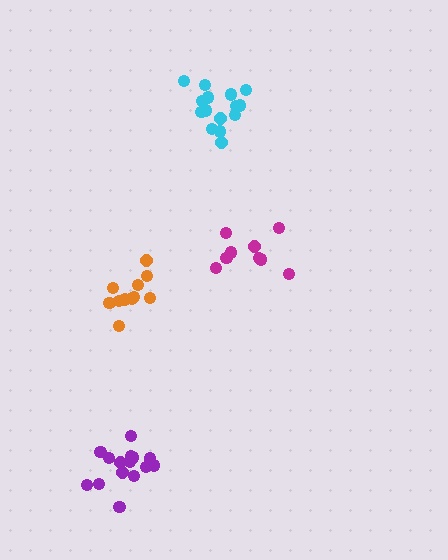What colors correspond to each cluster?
The clusters are colored: magenta, cyan, orange, purple.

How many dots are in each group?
Group 1: 9 dots, Group 2: 15 dots, Group 3: 11 dots, Group 4: 15 dots (50 total).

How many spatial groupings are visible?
There are 4 spatial groupings.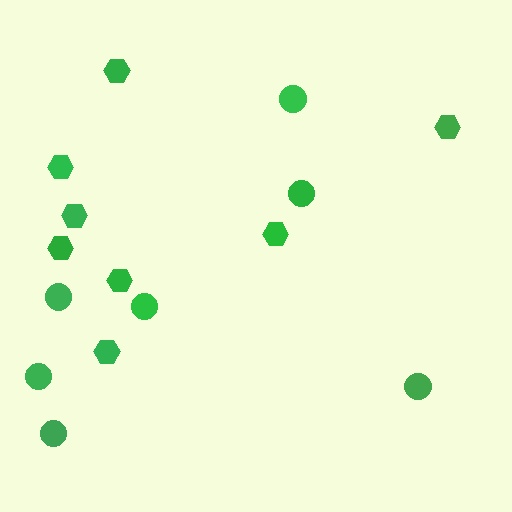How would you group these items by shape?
There are 2 groups: one group of hexagons (8) and one group of circles (7).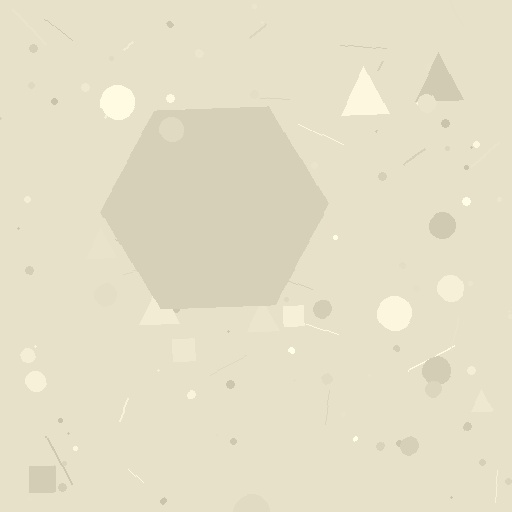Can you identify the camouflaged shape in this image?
The camouflaged shape is a hexagon.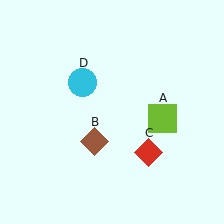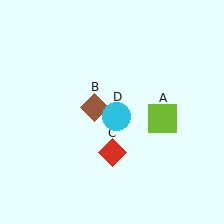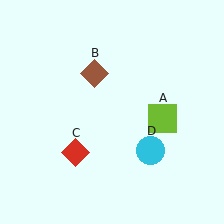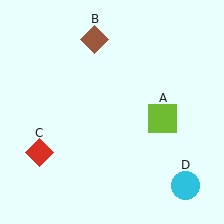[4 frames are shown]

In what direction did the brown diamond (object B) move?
The brown diamond (object B) moved up.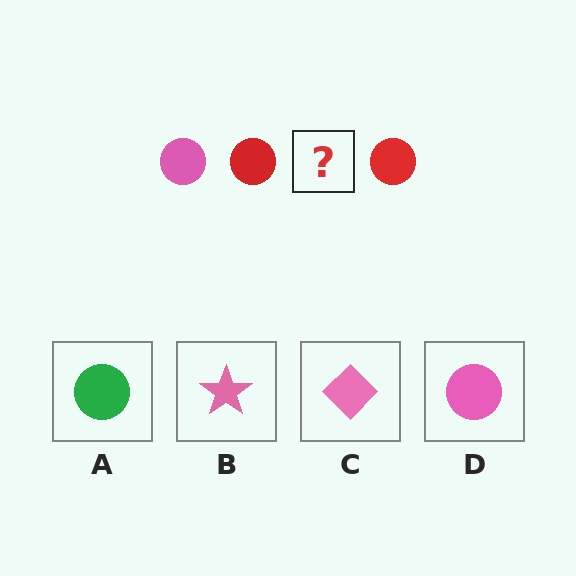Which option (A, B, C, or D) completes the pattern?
D.